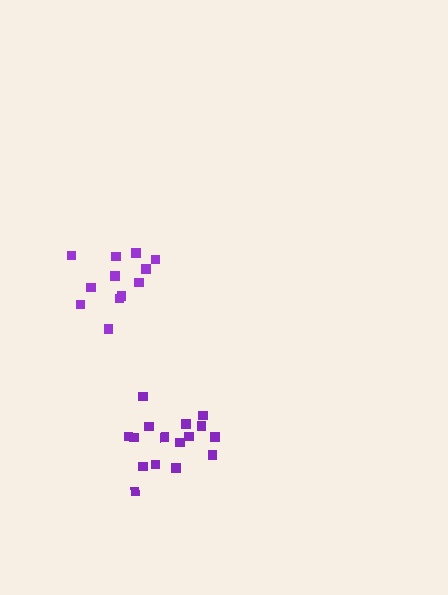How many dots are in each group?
Group 1: 16 dots, Group 2: 12 dots (28 total).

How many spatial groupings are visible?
There are 2 spatial groupings.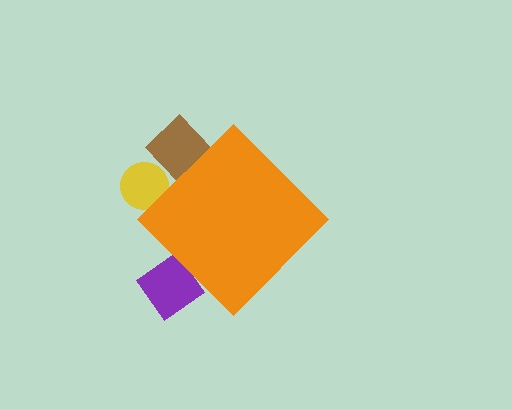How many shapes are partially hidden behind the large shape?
3 shapes are partially hidden.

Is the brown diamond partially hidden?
Yes, the brown diamond is partially hidden behind the orange diamond.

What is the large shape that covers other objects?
An orange diamond.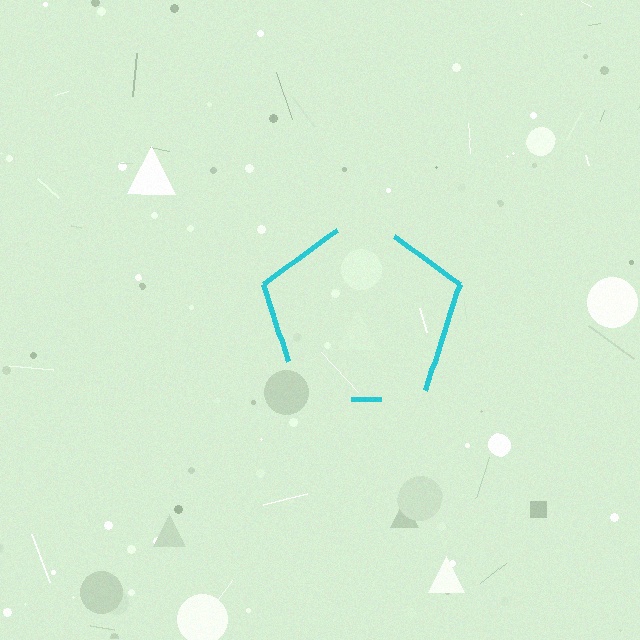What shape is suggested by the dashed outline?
The dashed outline suggests a pentagon.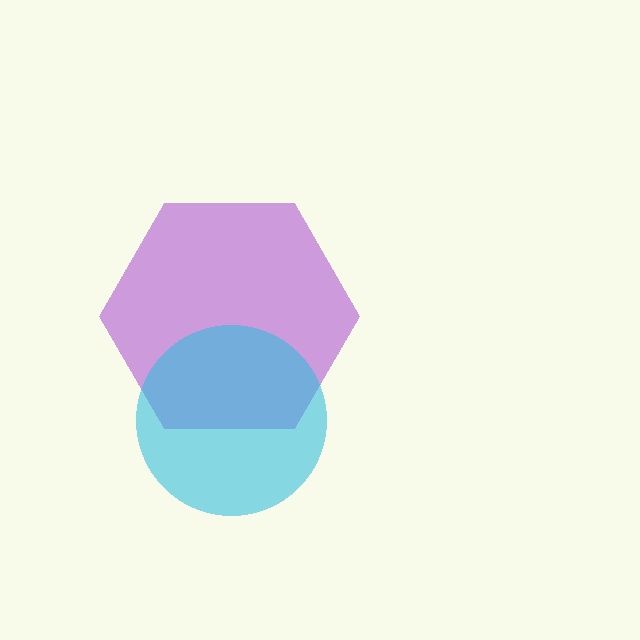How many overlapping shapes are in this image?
There are 2 overlapping shapes in the image.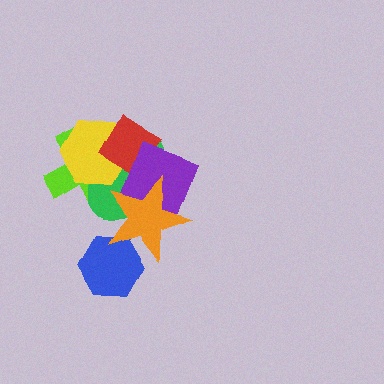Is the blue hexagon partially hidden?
Yes, it is partially covered by another shape.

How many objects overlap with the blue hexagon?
1 object overlaps with the blue hexagon.